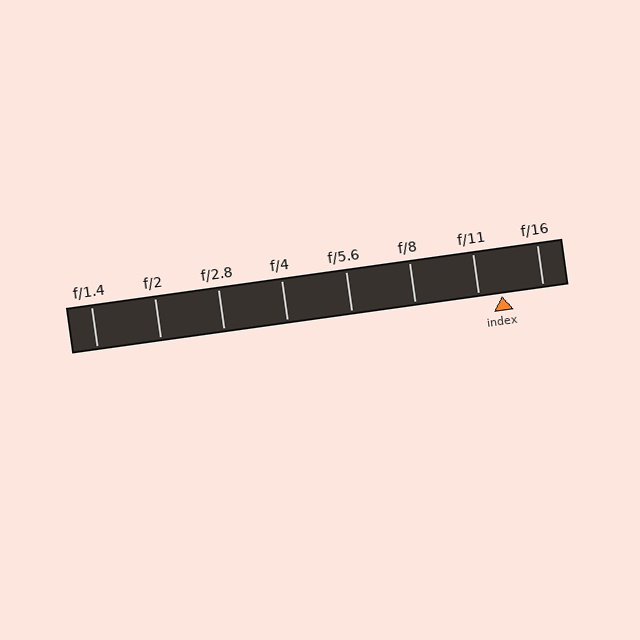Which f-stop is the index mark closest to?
The index mark is closest to f/11.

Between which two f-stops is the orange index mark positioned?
The index mark is between f/11 and f/16.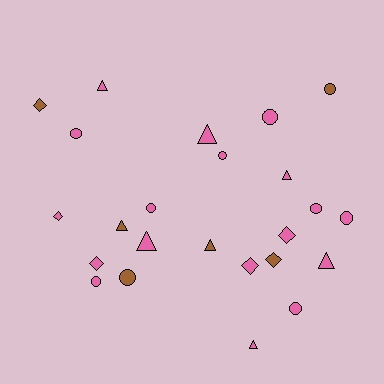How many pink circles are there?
There are 8 pink circles.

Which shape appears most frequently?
Circle, with 10 objects.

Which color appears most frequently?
Pink, with 18 objects.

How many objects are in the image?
There are 24 objects.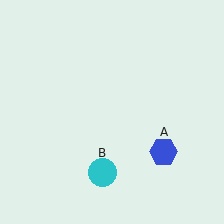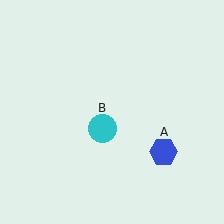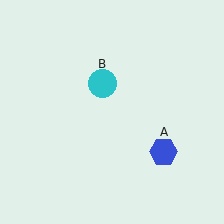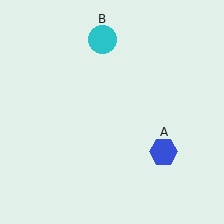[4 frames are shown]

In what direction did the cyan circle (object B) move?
The cyan circle (object B) moved up.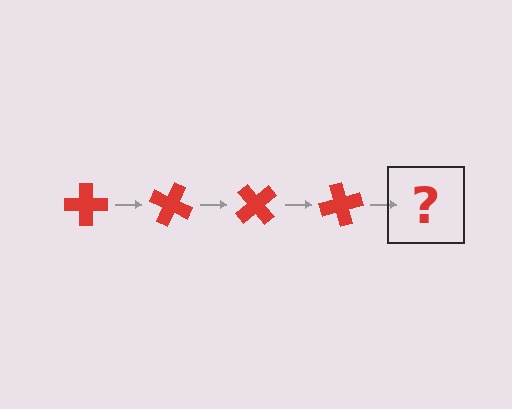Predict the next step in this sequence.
The next step is a red cross rotated 100 degrees.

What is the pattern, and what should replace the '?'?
The pattern is that the cross rotates 25 degrees each step. The '?' should be a red cross rotated 100 degrees.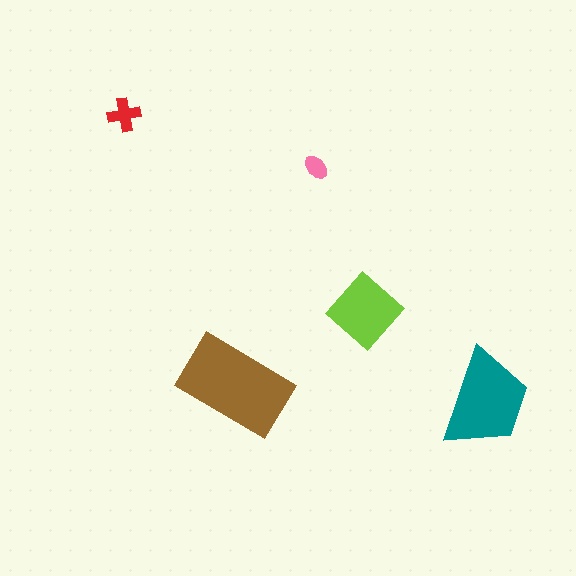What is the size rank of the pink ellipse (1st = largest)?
5th.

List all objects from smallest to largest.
The pink ellipse, the red cross, the lime diamond, the teal trapezoid, the brown rectangle.